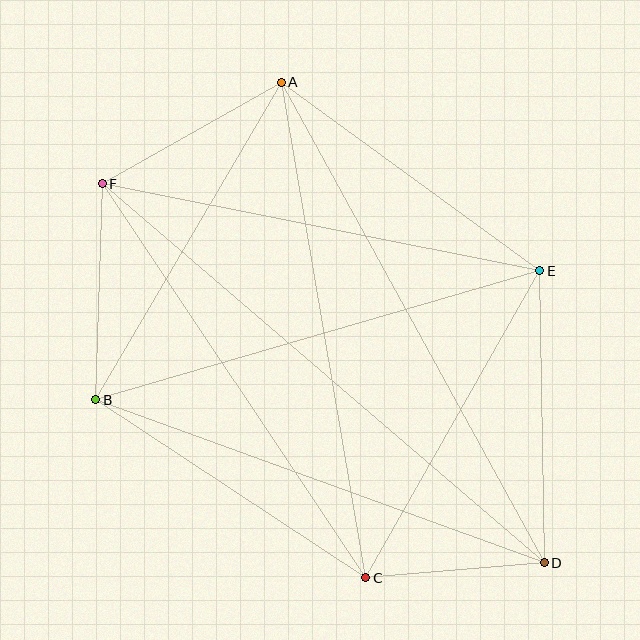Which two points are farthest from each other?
Points D and F are farthest from each other.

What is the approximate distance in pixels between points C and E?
The distance between C and E is approximately 353 pixels.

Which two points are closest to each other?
Points C and D are closest to each other.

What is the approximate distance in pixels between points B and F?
The distance between B and F is approximately 216 pixels.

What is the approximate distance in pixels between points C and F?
The distance between C and F is approximately 474 pixels.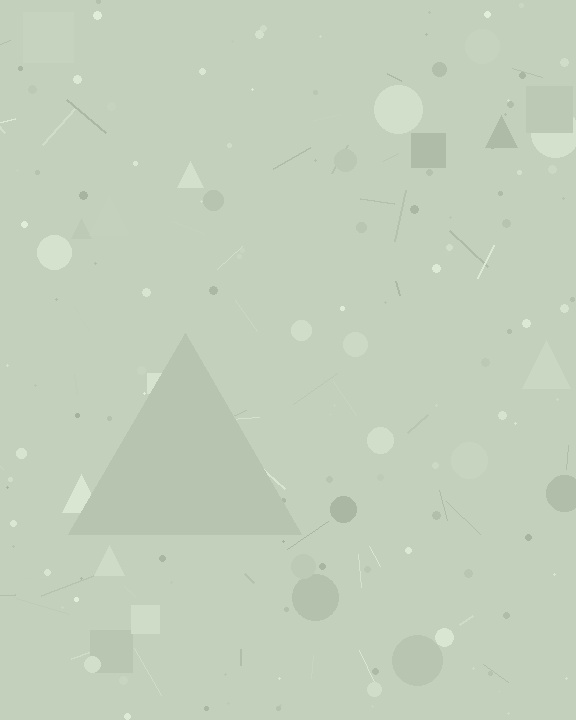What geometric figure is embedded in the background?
A triangle is embedded in the background.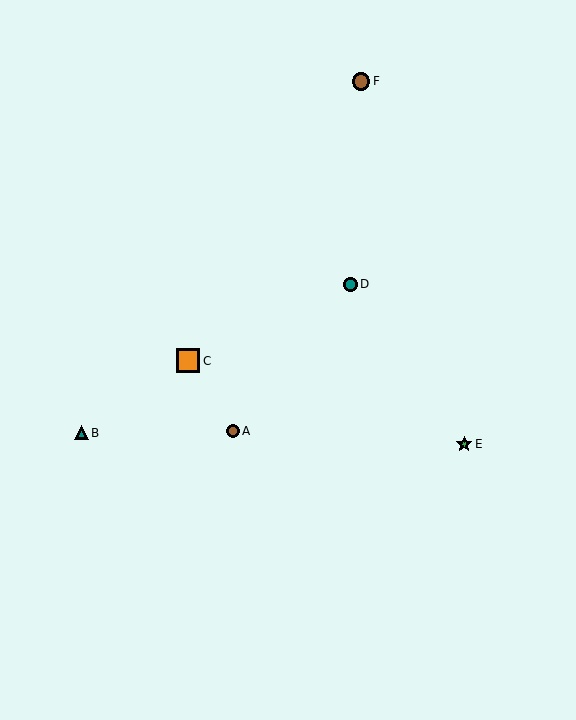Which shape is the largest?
The orange square (labeled C) is the largest.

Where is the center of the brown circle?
The center of the brown circle is at (233, 431).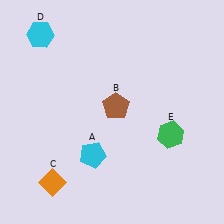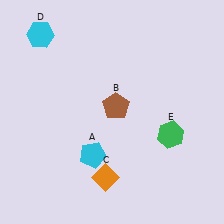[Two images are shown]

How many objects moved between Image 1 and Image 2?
1 object moved between the two images.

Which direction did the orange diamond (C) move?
The orange diamond (C) moved right.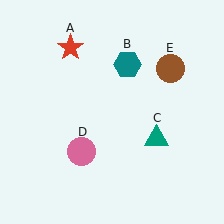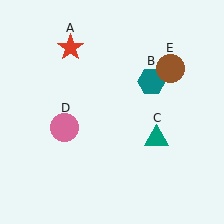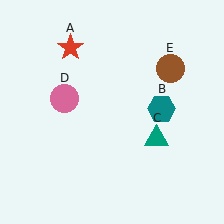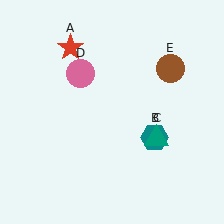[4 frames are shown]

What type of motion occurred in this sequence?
The teal hexagon (object B), pink circle (object D) rotated clockwise around the center of the scene.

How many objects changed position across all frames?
2 objects changed position: teal hexagon (object B), pink circle (object D).